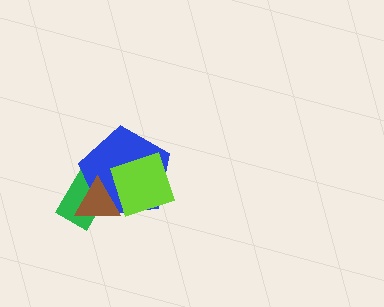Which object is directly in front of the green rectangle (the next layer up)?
The blue pentagon is directly in front of the green rectangle.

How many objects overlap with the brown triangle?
2 objects overlap with the brown triangle.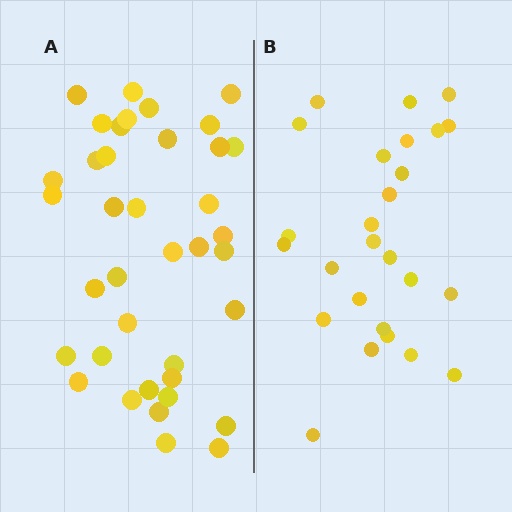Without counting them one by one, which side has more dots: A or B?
Region A (the left region) has more dots.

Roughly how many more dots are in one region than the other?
Region A has roughly 12 or so more dots than region B.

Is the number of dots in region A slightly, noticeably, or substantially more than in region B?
Region A has substantially more. The ratio is roughly 1.5 to 1.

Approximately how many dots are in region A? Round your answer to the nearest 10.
About 40 dots. (The exact count is 38, which rounds to 40.)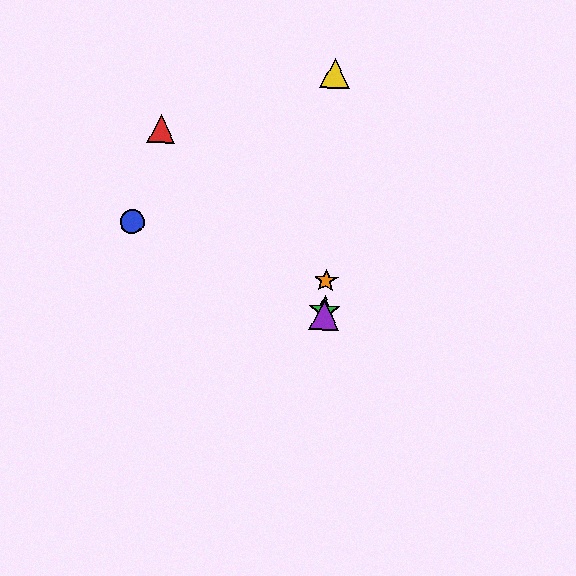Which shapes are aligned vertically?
The green star, the yellow triangle, the purple triangle, the orange star are aligned vertically.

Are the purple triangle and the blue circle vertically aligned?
No, the purple triangle is at x≈324 and the blue circle is at x≈132.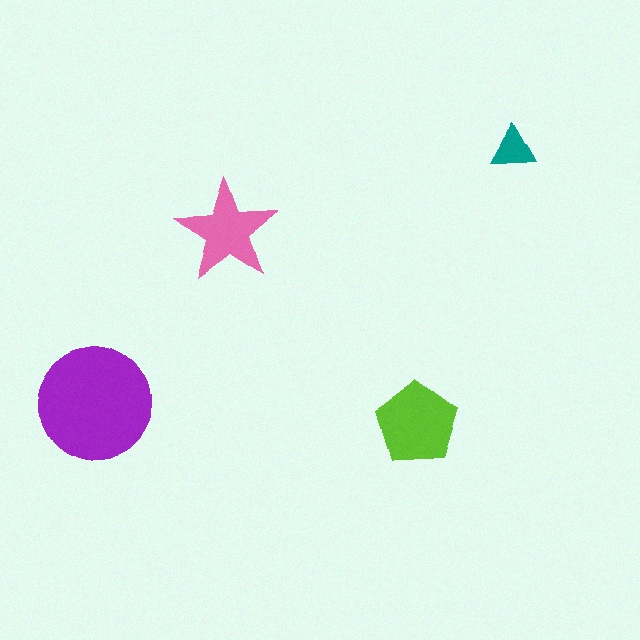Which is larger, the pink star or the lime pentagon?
The lime pentagon.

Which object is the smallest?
The teal triangle.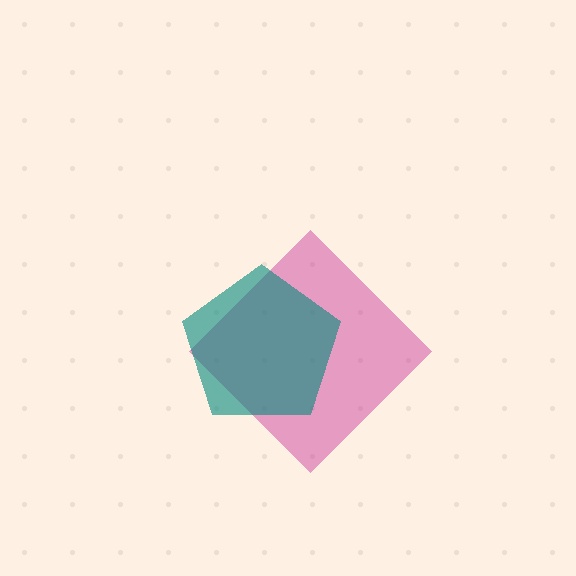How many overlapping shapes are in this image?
There are 2 overlapping shapes in the image.